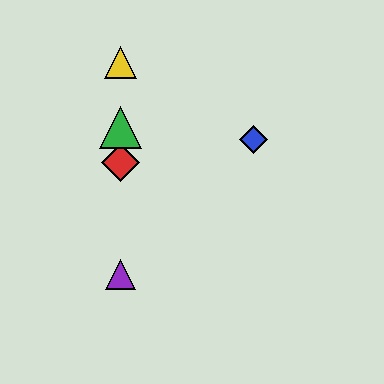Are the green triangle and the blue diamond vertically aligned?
No, the green triangle is at x≈120 and the blue diamond is at x≈253.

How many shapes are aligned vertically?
4 shapes (the red diamond, the green triangle, the yellow triangle, the purple triangle) are aligned vertically.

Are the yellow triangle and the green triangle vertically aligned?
Yes, both are at x≈120.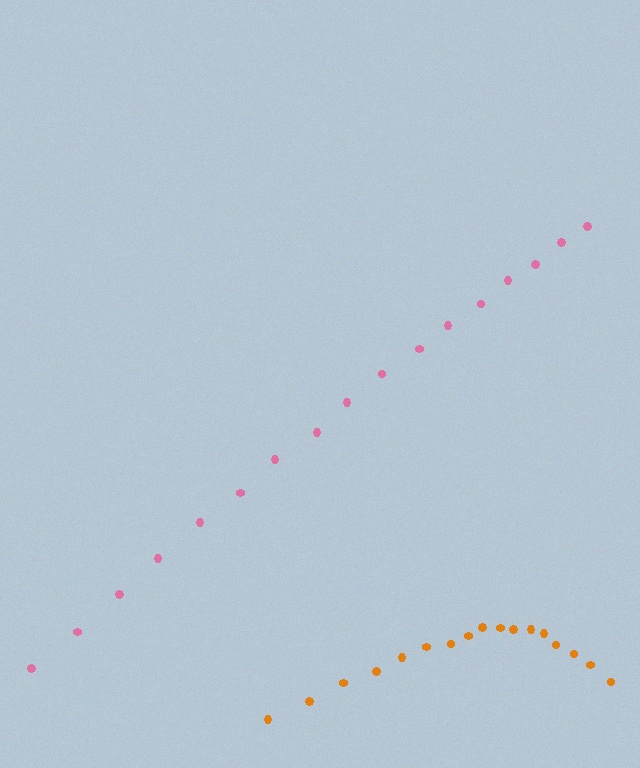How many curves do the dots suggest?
There are 2 distinct paths.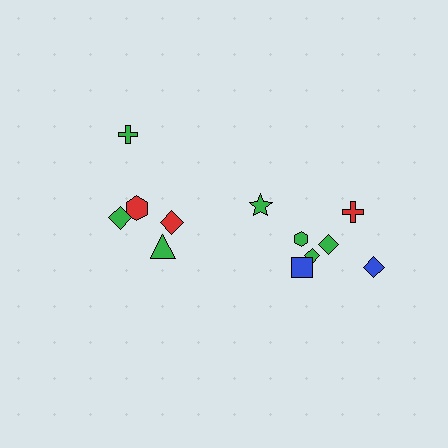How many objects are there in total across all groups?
There are 12 objects.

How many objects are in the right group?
There are 7 objects.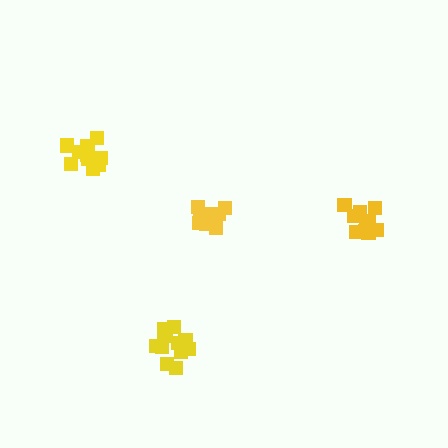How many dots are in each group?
Group 1: 9 dots, Group 2: 10 dots, Group 3: 10 dots, Group 4: 13 dots (42 total).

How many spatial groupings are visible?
There are 4 spatial groupings.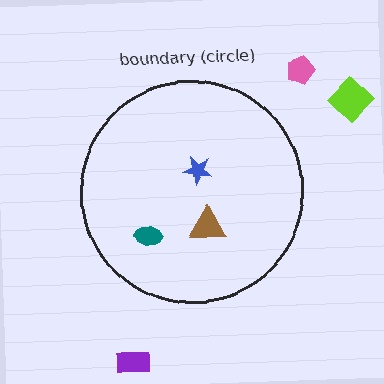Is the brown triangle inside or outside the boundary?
Inside.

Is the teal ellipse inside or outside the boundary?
Inside.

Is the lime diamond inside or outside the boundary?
Outside.